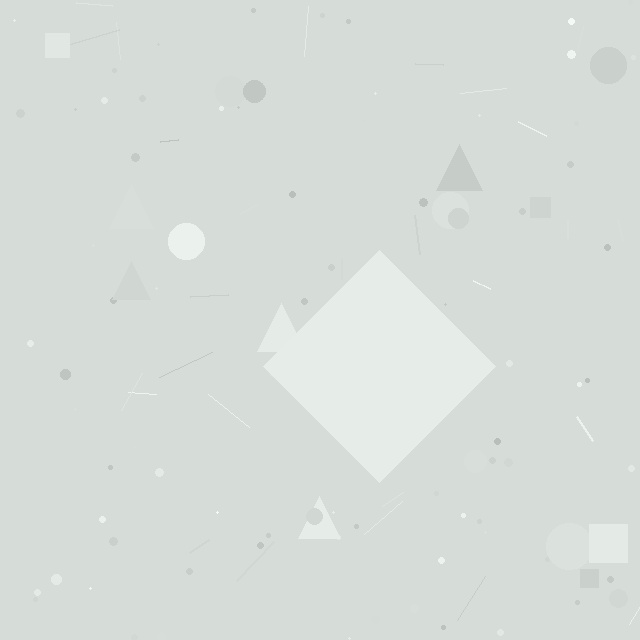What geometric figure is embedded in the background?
A diamond is embedded in the background.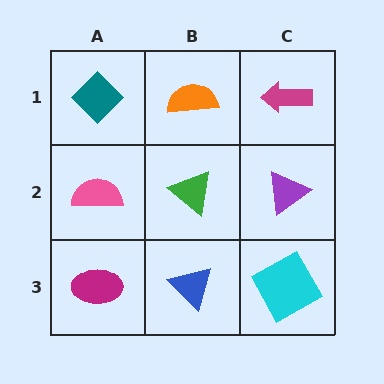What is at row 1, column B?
An orange semicircle.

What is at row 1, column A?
A teal diamond.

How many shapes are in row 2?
3 shapes.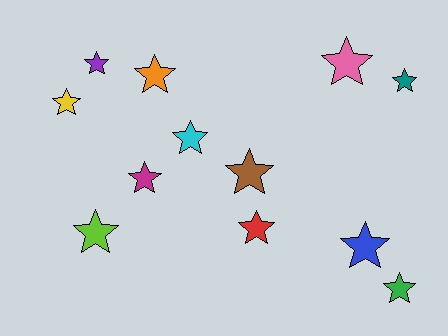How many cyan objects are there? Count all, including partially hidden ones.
There is 1 cyan object.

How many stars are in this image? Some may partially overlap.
There are 12 stars.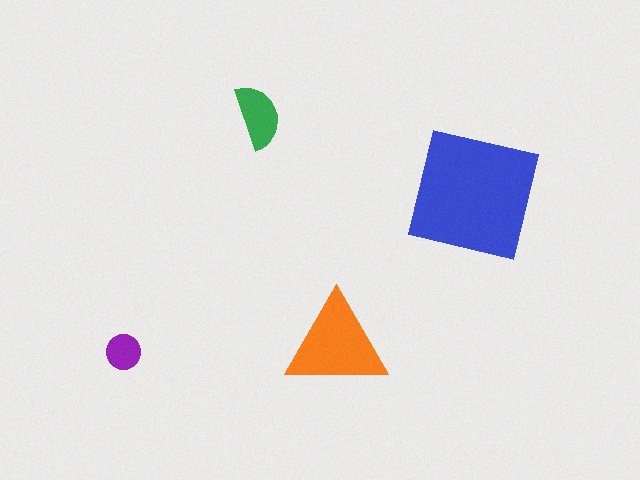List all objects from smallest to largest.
The purple circle, the green semicircle, the orange triangle, the blue square.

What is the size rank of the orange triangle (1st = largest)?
2nd.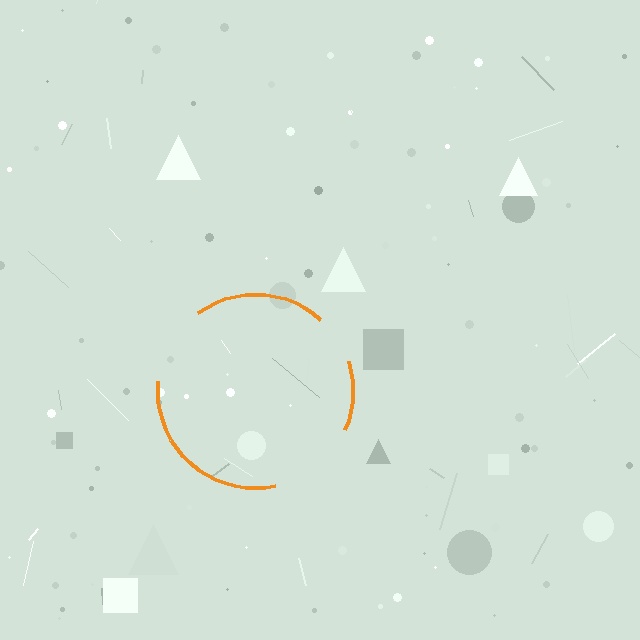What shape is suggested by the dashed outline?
The dashed outline suggests a circle.